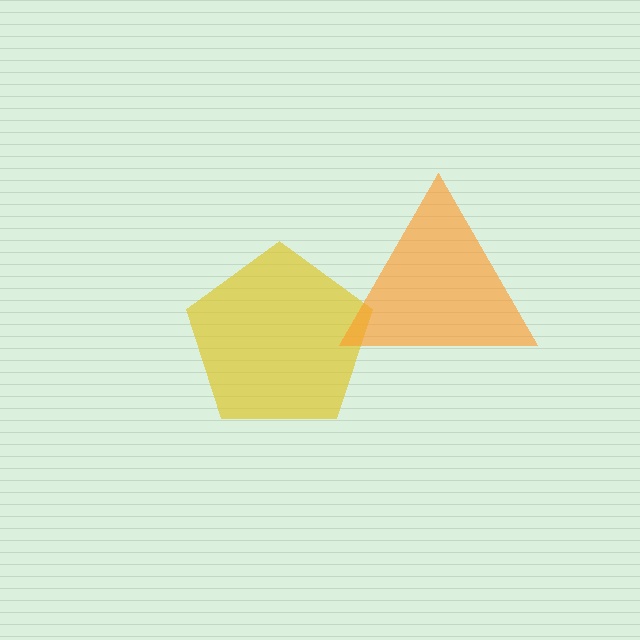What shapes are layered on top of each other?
The layered shapes are: a yellow pentagon, an orange triangle.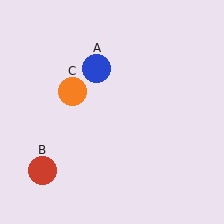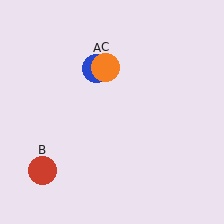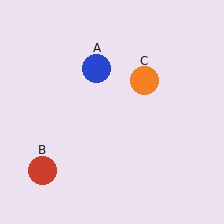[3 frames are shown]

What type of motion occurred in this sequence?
The orange circle (object C) rotated clockwise around the center of the scene.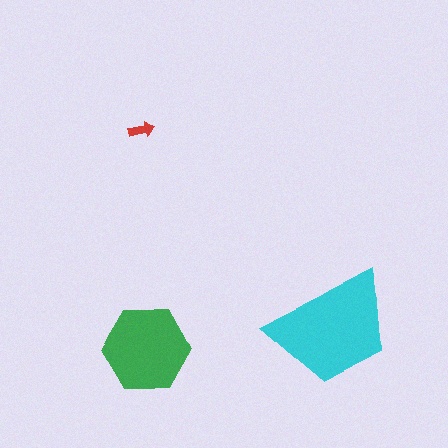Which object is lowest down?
The green hexagon is bottommost.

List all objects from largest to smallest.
The cyan trapezoid, the green hexagon, the red arrow.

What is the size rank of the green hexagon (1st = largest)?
2nd.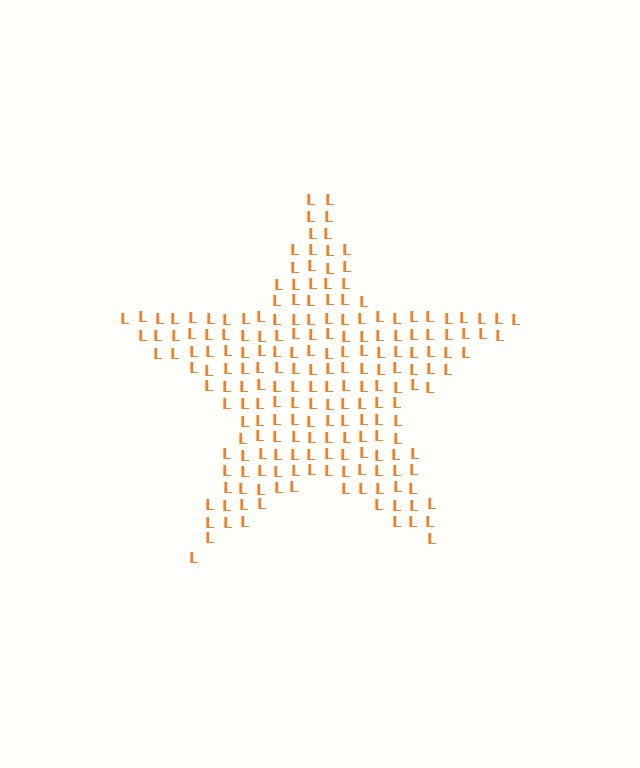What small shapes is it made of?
It is made of small letter L's.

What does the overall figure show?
The overall figure shows a star.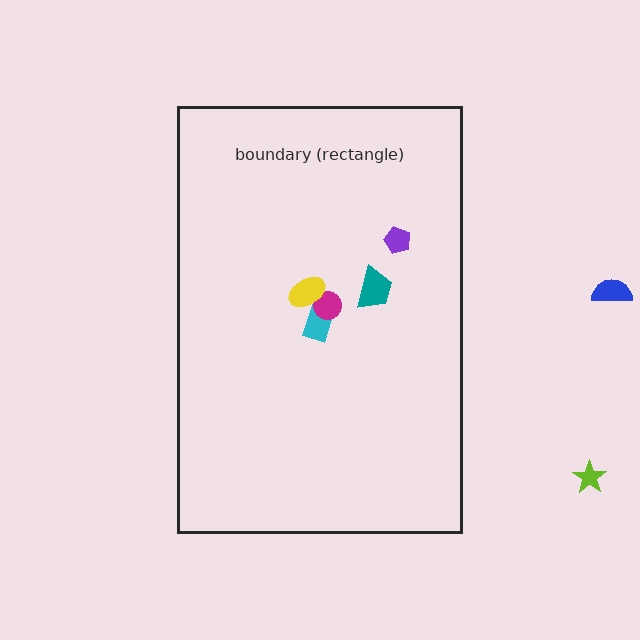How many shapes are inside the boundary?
5 inside, 2 outside.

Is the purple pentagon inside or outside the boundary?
Inside.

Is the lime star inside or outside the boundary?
Outside.